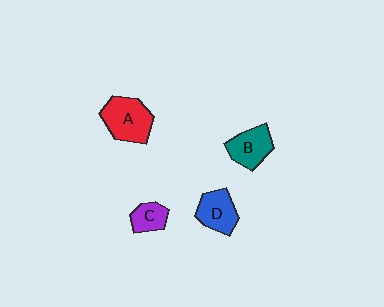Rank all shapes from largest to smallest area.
From largest to smallest: A (red), B (teal), D (blue), C (purple).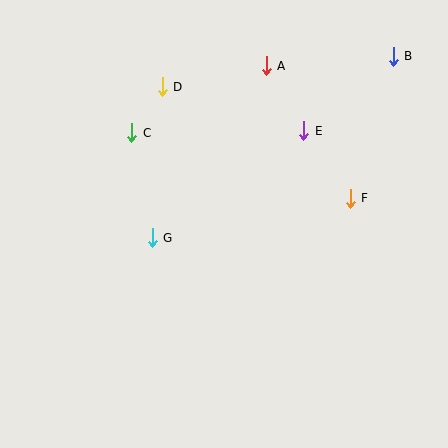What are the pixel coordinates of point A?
Point A is at (266, 66).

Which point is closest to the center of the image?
Point G at (152, 238) is closest to the center.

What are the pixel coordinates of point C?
Point C is at (132, 133).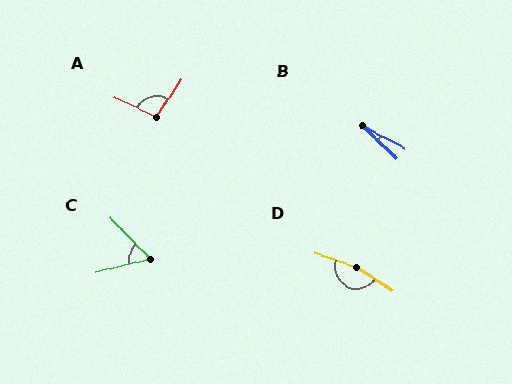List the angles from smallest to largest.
B (16°), C (59°), A (98°), D (166°).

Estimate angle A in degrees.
Approximately 98 degrees.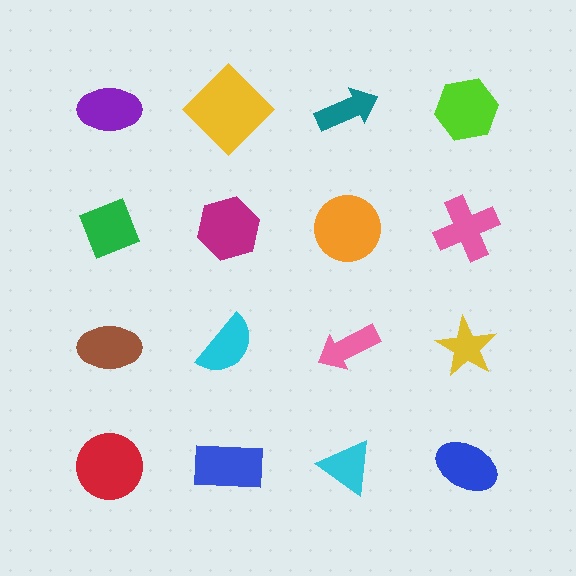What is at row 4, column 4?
A blue ellipse.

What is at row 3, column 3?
A pink arrow.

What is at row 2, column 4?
A pink cross.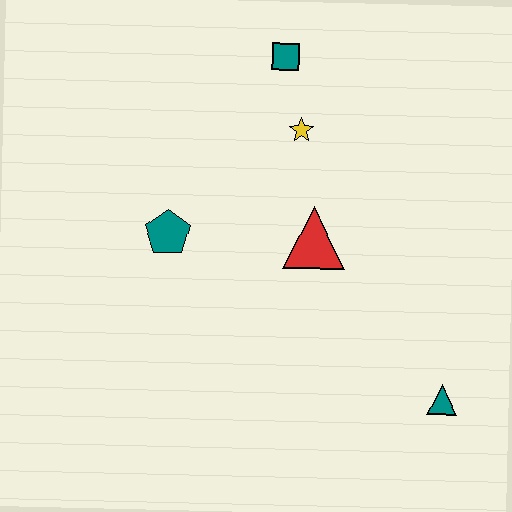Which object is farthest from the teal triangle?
The teal square is farthest from the teal triangle.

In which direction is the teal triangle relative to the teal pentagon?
The teal triangle is to the right of the teal pentagon.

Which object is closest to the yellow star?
The teal square is closest to the yellow star.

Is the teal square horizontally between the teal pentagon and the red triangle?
Yes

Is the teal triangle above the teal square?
No